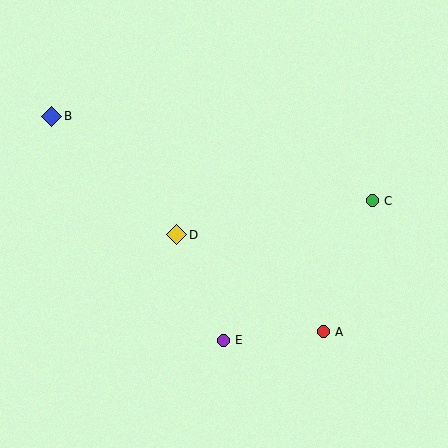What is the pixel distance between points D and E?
The distance between D and E is 115 pixels.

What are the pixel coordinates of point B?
Point B is at (52, 117).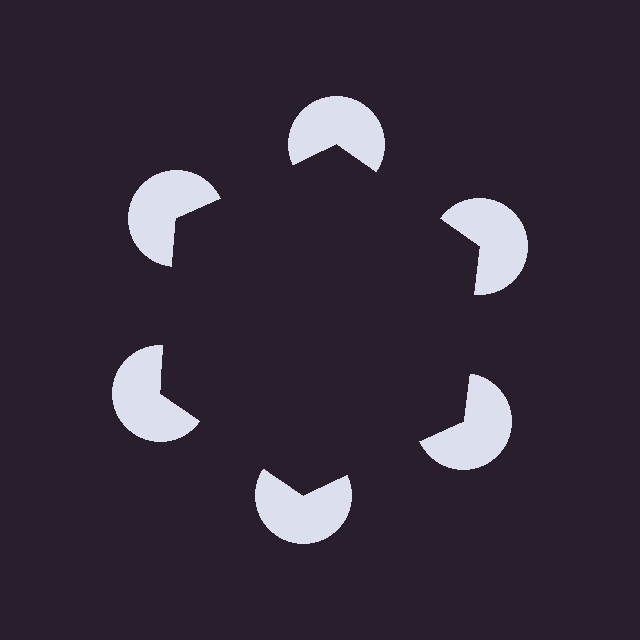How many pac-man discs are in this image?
There are 6 — one at each vertex of the illusory hexagon.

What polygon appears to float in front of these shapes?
An illusory hexagon — its edges are inferred from the aligned wedge cuts in the pac-man discs, not physically drawn.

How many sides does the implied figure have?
6 sides.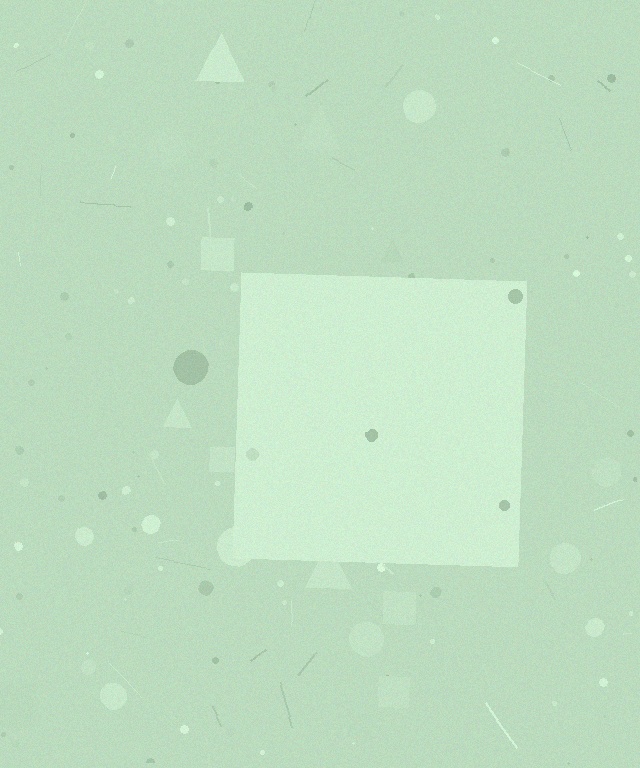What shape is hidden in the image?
A square is hidden in the image.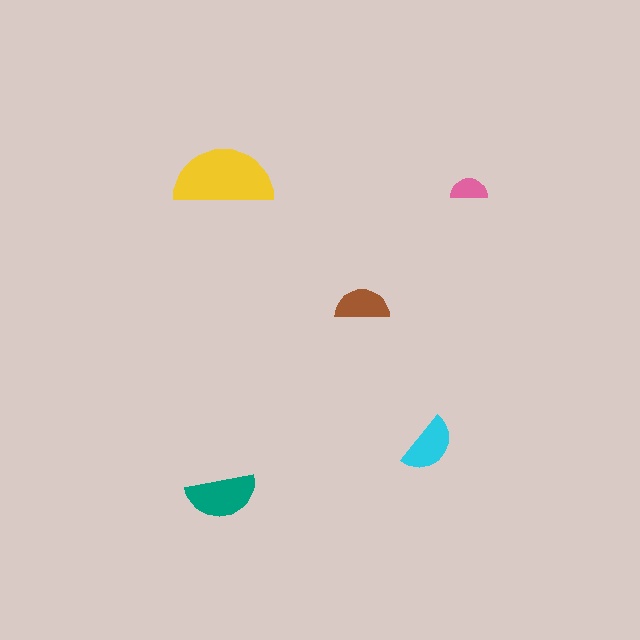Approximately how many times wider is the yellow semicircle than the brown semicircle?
About 2 times wider.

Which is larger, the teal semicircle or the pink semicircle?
The teal one.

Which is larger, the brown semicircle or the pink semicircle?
The brown one.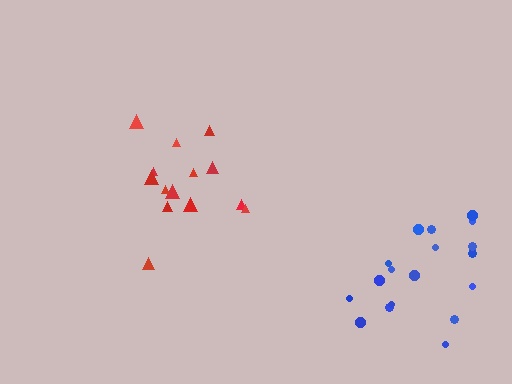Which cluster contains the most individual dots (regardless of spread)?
Blue (19).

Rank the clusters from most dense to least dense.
red, blue.